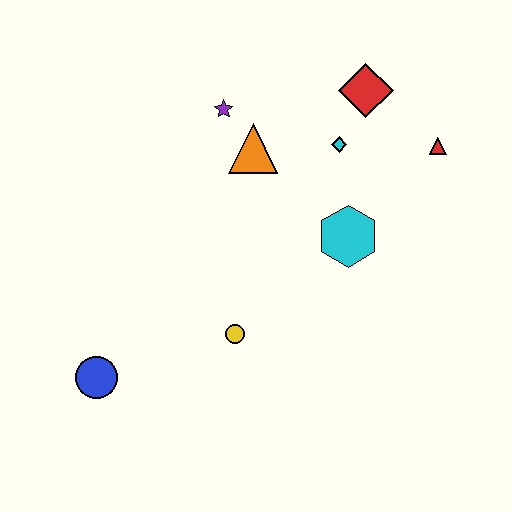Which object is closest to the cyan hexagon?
The cyan diamond is closest to the cyan hexagon.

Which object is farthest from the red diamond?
The blue circle is farthest from the red diamond.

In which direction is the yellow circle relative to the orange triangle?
The yellow circle is below the orange triangle.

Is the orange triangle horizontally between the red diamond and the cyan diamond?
No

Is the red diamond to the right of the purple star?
Yes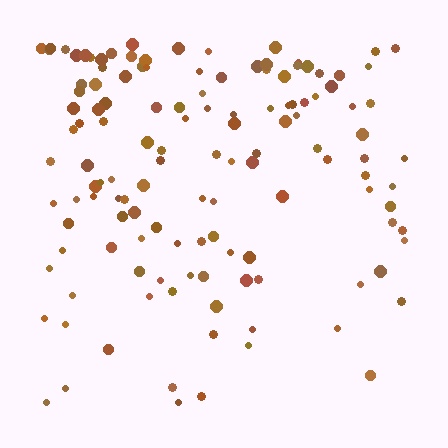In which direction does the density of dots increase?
From bottom to top, with the top side densest.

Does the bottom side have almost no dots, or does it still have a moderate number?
Still a moderate number, just noticeably fewer than the top.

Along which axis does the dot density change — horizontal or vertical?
Vertical.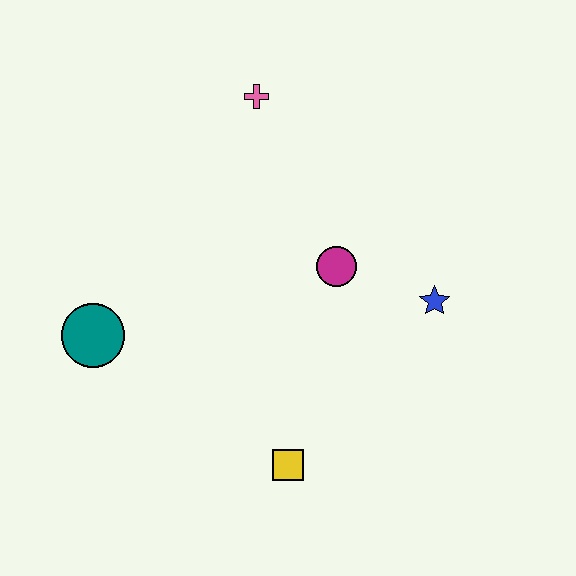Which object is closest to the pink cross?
The magenta circle is closest to the pink cross.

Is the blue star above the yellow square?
Yes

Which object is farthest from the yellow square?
The pink cross is farthest from the yellow square.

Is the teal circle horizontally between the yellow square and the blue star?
No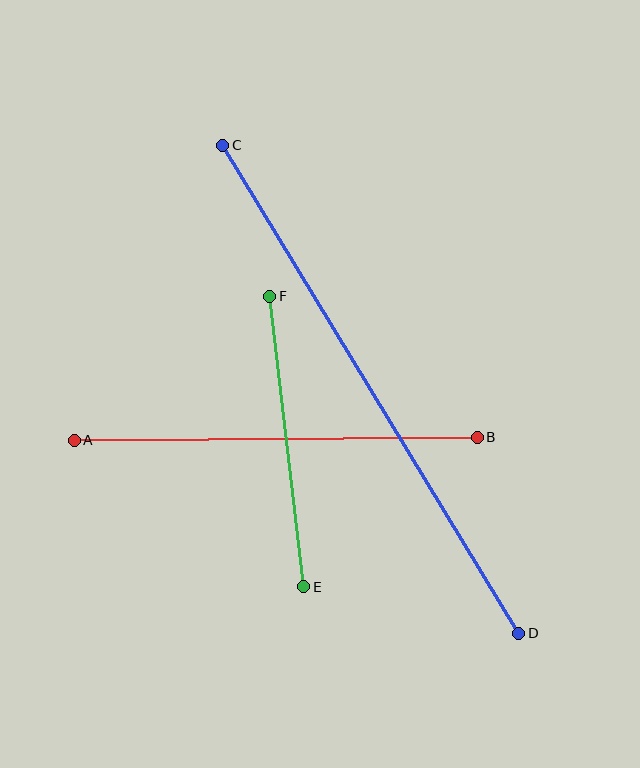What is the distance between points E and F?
The distance is approximately 293 pixels.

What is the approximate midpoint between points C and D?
The midpoint is at approximately (371, 389) pixels.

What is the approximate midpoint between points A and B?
The midpoint is at approximately (276, 439) pixels.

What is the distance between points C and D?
The distance is approximately 571 pixels.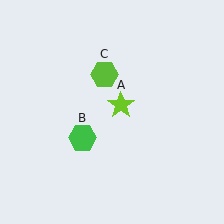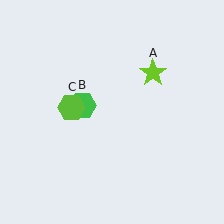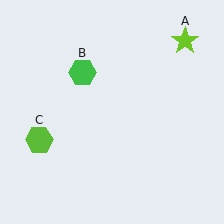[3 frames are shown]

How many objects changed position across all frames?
3 objects changed position: lime star (object A), green hexagon (object B), lime hexagon (object C).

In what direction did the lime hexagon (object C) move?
The lime hexagon (object C) moved down and to the left.